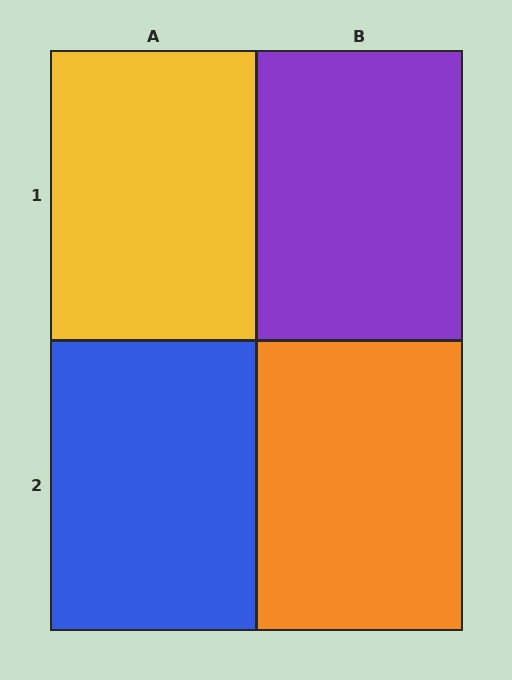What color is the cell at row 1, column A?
Yellow.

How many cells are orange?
1 cell is orange.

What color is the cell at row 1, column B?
Purple.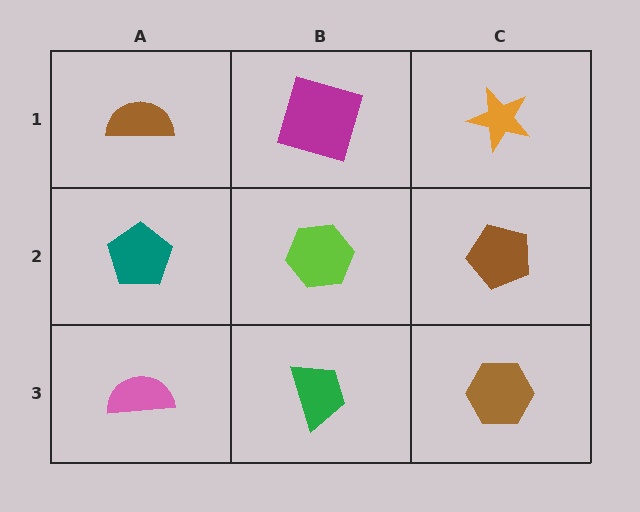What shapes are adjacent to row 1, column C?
A brown pentagon (row 2, column C), a magenta square (row 1, column B).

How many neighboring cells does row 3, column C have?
2.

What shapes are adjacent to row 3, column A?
A teal pentagon (row 2, column A), a green trapezoid (row 3, column B).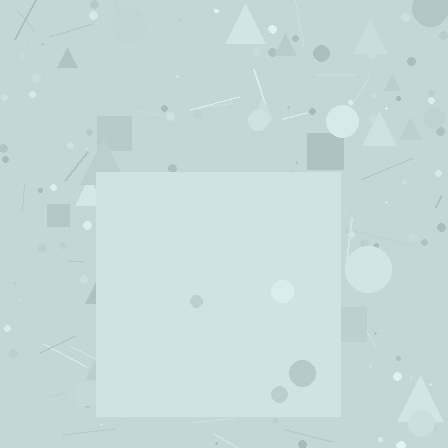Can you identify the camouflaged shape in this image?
The camouflaged shape is a square.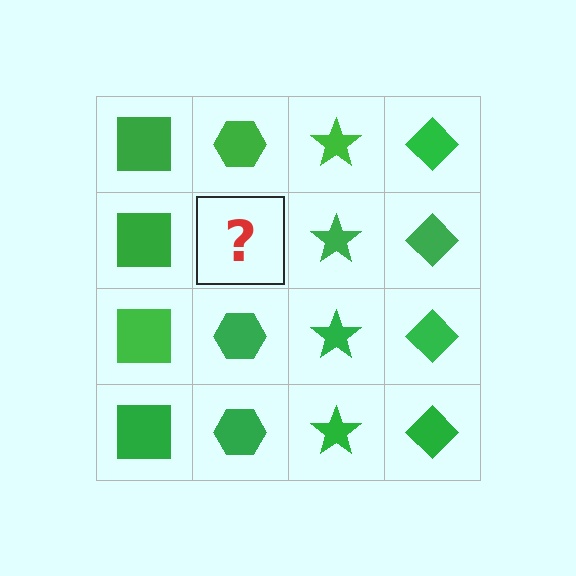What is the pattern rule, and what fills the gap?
The rule is that each column has a consistent shape. The gap should be filled with a green hexagon.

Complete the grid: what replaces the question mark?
The question mark should be replaced with a green hexagon.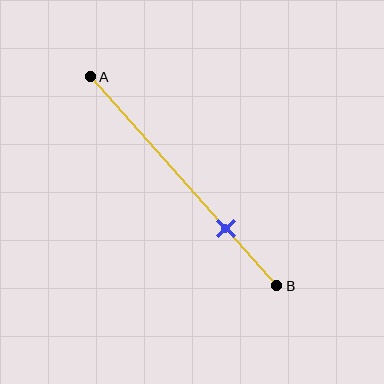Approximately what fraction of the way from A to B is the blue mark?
The blue mark is approximately 75% of the way from A to B.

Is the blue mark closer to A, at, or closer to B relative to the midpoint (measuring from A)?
The blue mark is closer to point B than the midpoint of segment AB.